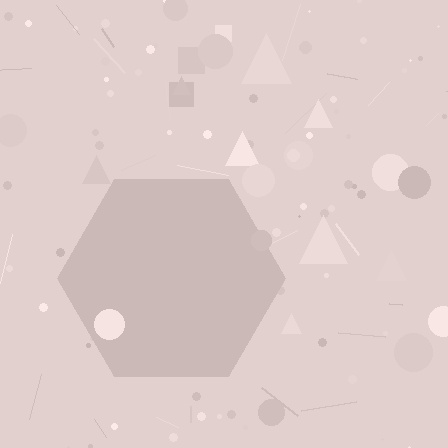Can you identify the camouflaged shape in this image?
The camouflaged shape is a hexagon.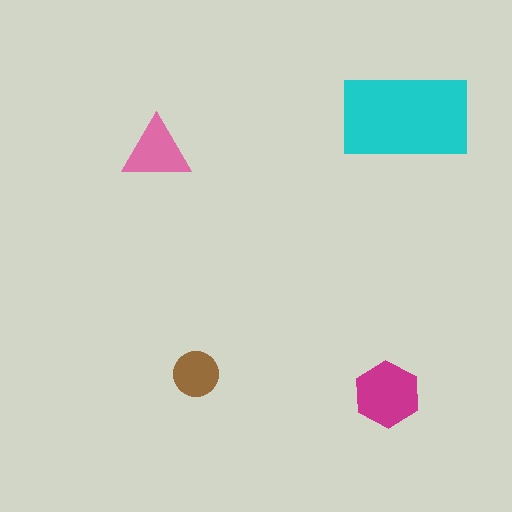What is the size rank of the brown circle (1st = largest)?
4th.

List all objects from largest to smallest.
The cyan rectangle, the magenta hexagon, the pink triangle, the brown circle.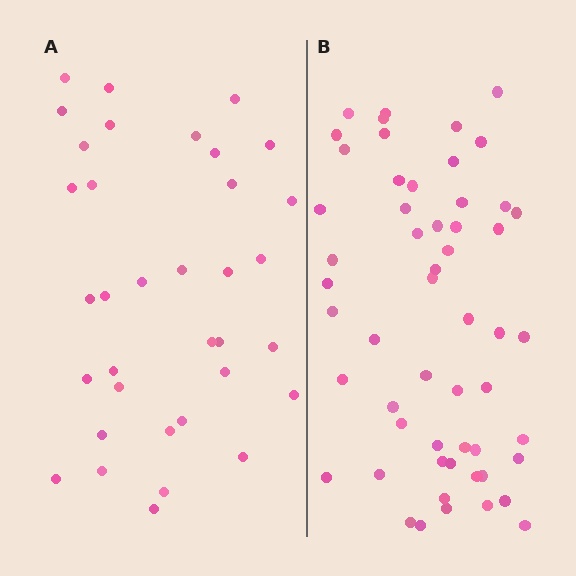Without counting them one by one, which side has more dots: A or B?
Region B (the right region) has more dots.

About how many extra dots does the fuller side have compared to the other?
Region B has approximately 20 more dots than region A.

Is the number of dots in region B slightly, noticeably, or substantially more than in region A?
Region B has substantially more. The ratio is roughly 1.6 to 1.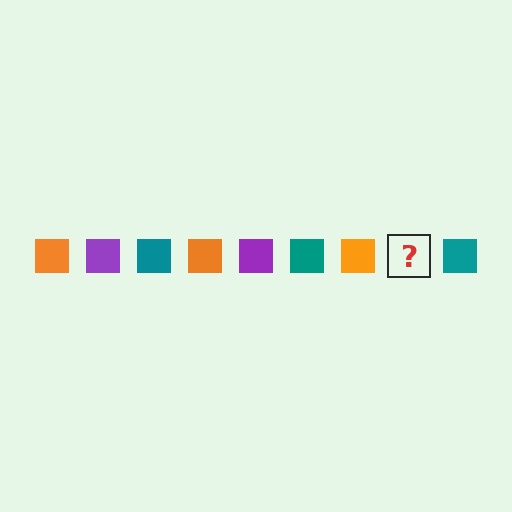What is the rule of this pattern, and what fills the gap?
The rule is that the pattern cycles through orange, purple, teal squares. The gap should be filled with a purple square.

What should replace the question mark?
The question mark should be replaced with a purple square.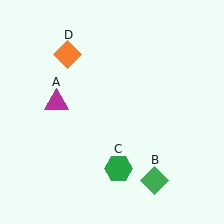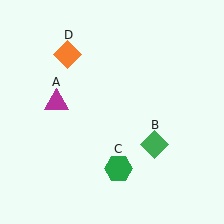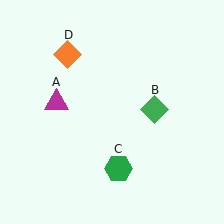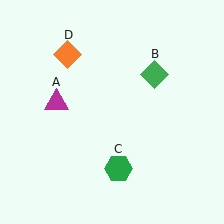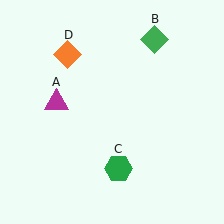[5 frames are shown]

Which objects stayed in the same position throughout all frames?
Magenta triangle (object A) and green hexagon (object C) and orange diamond (object D) remained stationary.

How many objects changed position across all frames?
1 object changed position: green diamond (object B).